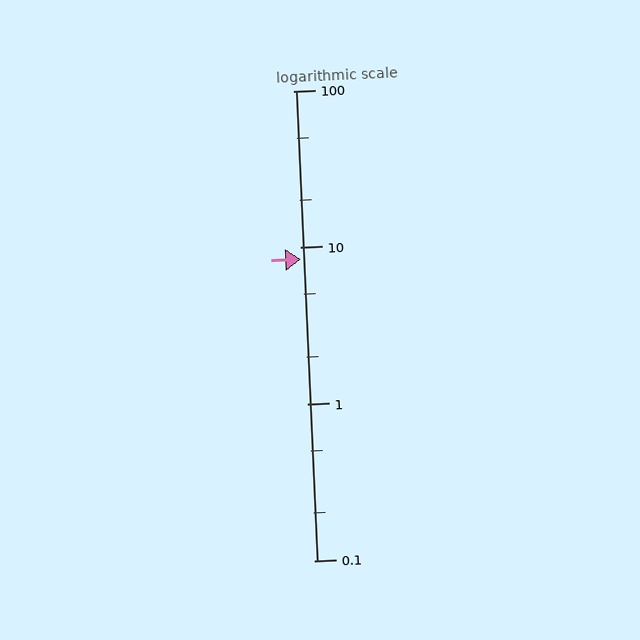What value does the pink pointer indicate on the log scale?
The pointer indicates approximately 8.4.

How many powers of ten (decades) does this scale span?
The scale spans 3 decades, from 0.1 to 100.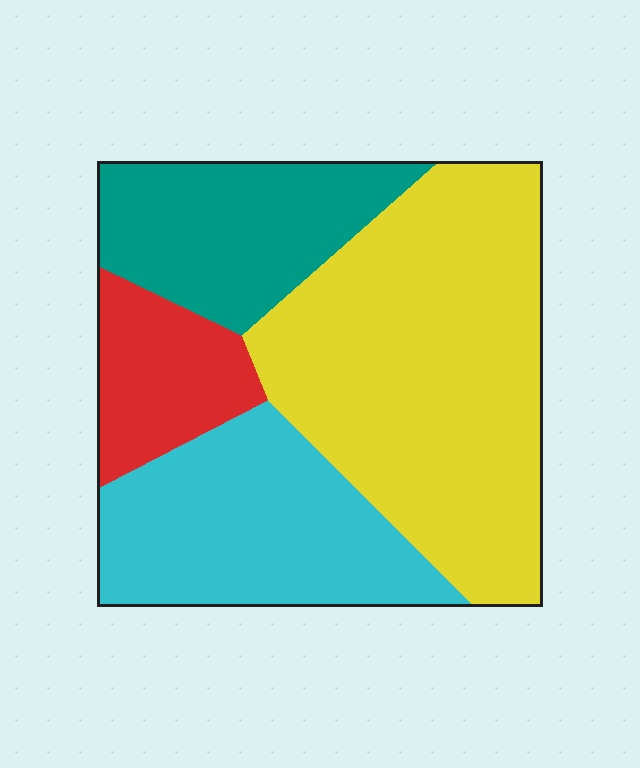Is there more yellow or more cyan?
Yellow.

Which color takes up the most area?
Yellow, at roughly 45%.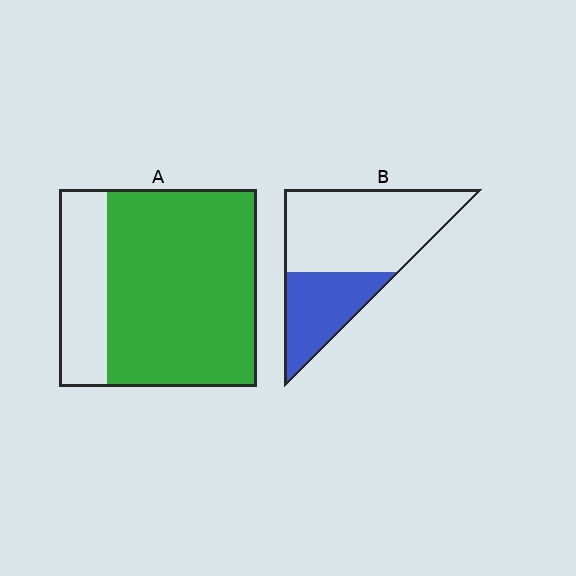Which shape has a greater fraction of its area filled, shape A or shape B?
Shape A.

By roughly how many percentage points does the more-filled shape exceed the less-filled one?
By roughly 40 percentage points (A over B).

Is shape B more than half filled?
No.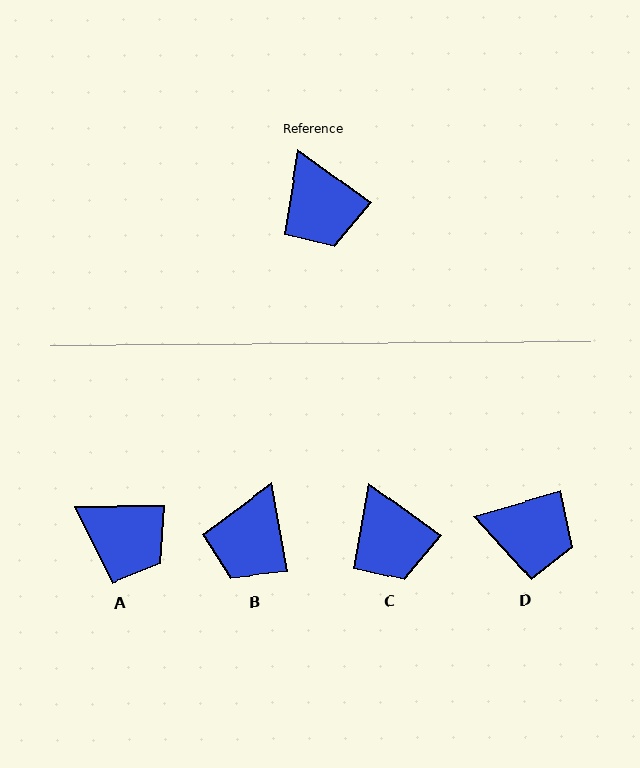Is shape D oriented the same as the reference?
No, it is off by about 52 degrees.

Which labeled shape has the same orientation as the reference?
C.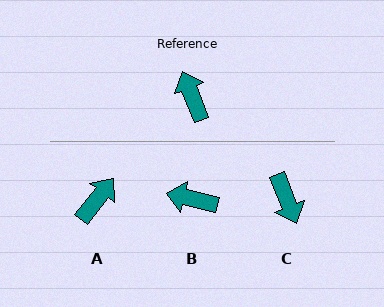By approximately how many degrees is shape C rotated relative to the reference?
Approximately 180 degrees counter-clockwise.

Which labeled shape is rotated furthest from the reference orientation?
C, about 180 degrees away.